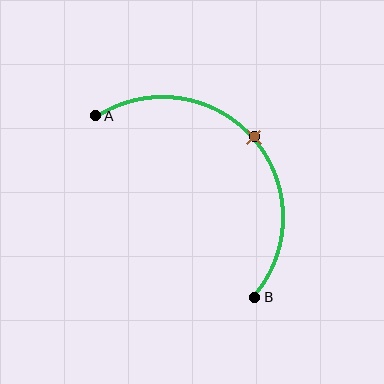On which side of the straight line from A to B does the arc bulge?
The arc bulges above and to the right of the straight line connecting A and B.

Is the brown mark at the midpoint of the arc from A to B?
Yes. The brown mark lies on the arc at equal arc-length from both A and B — it is the arc midpoint.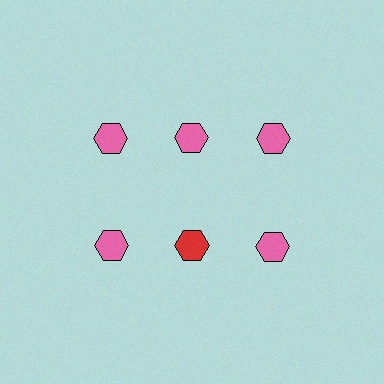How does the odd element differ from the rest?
It has a different color: red instead of pink.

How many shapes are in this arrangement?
There are 6 shapes arranged in a grid pattern.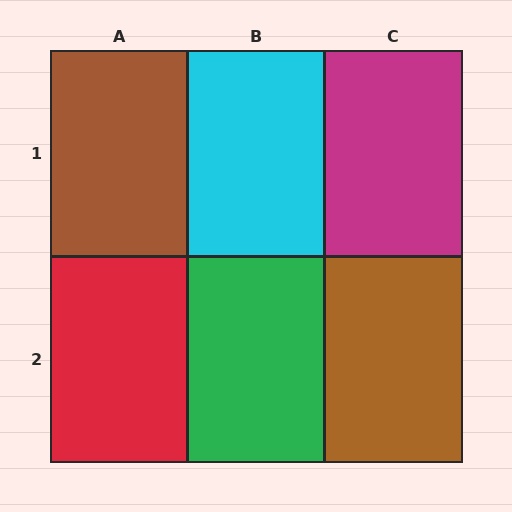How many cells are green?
1 cell is green.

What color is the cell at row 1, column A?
Brown.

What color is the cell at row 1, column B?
Cyan.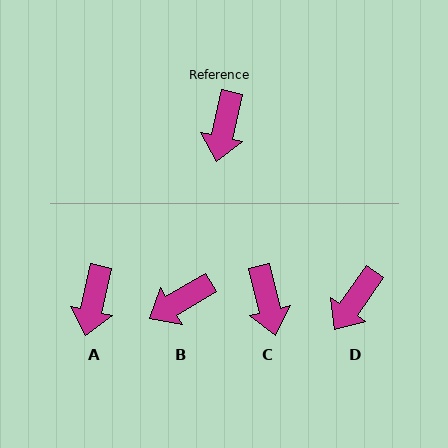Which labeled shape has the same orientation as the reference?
A.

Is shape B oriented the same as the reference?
No, it is off by about 47 degrees.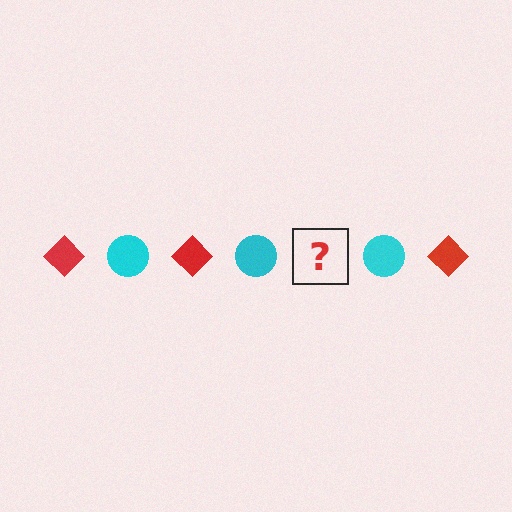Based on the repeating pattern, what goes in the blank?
The blank should be a red diamond.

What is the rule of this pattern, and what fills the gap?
The rule is that the pattern alternates between red diamond and cyan circle. The gap should be filled with a red diamond.